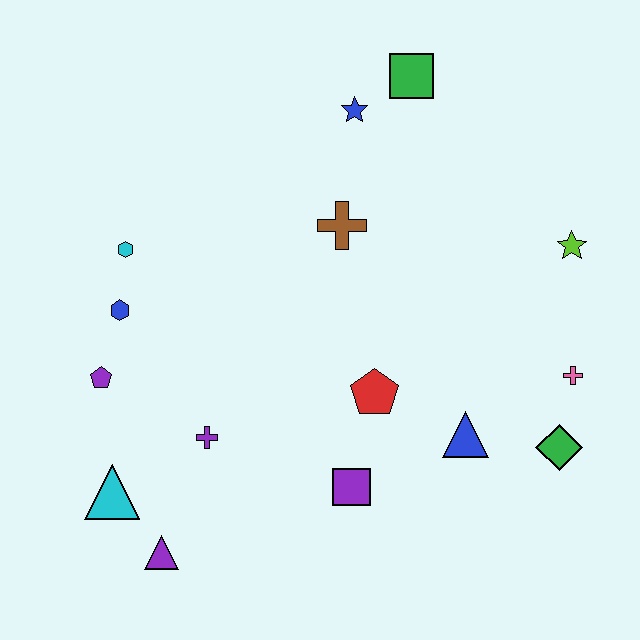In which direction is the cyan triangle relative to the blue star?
The cyan triangle is below the blue star.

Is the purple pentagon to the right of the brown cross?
No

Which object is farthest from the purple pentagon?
The lime star is farthest from the purple pentagon.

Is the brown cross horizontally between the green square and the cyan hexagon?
Yes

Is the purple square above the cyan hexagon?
No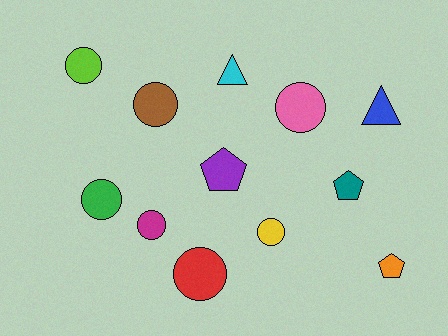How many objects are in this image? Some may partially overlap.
There are 12 objects.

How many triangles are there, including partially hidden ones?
There are 2 triangles.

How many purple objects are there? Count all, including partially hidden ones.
There is 1 purple object.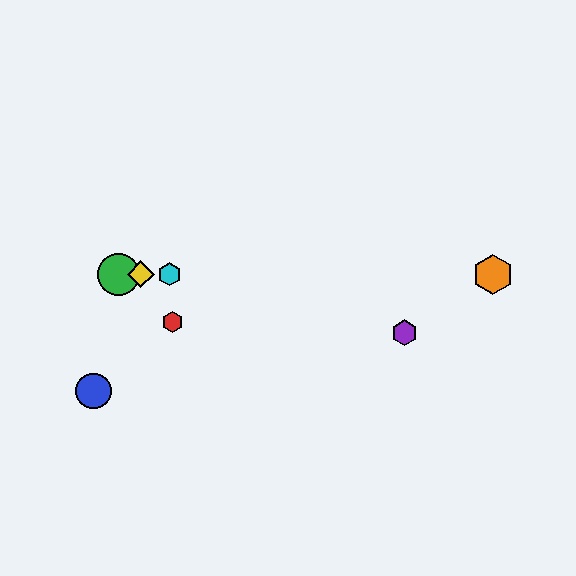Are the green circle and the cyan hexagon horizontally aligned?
Yes, both are at y≈274.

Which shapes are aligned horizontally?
The green circle, the yellow diamond, the orange hexagon, the cyan hexagon are aligned horizontally.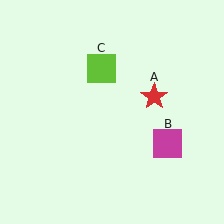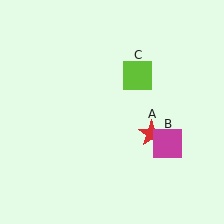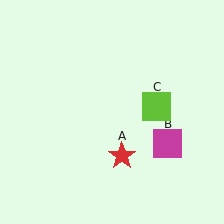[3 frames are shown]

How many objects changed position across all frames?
2 objects changed position: red star (object A), lime square (object C).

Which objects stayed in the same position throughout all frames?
Magenta square (object B) remained stationary.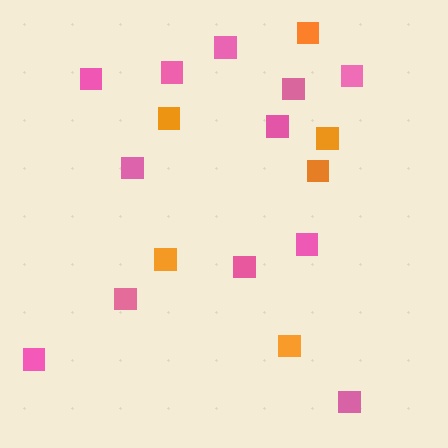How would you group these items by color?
There are 2 groups: one group of orange squares (6) and one group of pink squares (12).